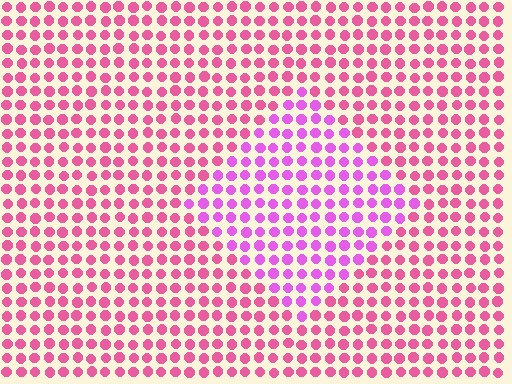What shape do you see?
I see a diamond.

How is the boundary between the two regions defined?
The boundary is defined purely by a slight shift in hue (about 33 degrees). Spacing, size, and orientation are identical on both sides.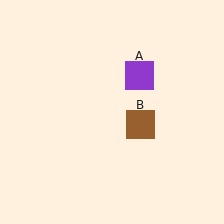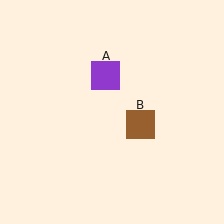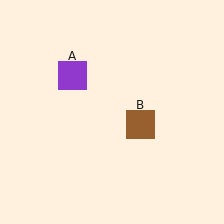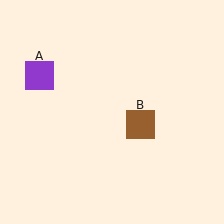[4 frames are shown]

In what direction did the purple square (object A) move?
The purple square (object A) moved left.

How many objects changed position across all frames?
1 object changed position: purple square (object A).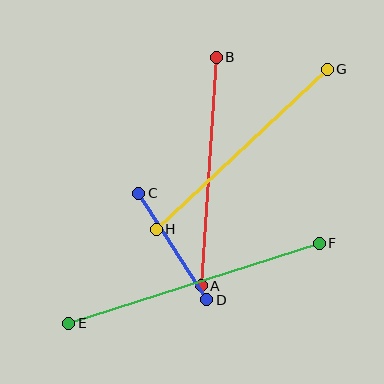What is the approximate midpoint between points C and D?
The midpoint is at approximately (173, 246) pixels.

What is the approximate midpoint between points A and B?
The midpoint is at approximately (209, 172) pixels.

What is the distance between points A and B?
The distance is approximately 229 pixels.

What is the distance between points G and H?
The distance is approximately 234 pixels.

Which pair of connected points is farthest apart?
Points E and F are farthest apart.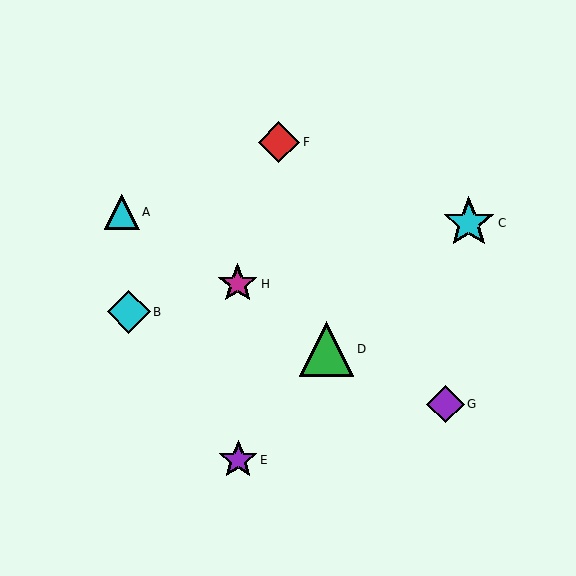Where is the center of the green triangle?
The center of the green triangle is at (326, 349).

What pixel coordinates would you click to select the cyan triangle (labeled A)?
Click at (122, 212) to select the cyan triangle A.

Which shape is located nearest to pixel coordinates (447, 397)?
The purple diamond (labeled G) at (446, 404) is nearest to that location.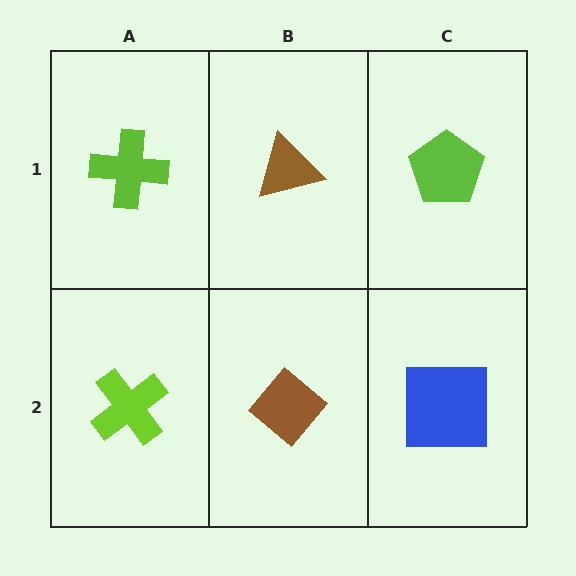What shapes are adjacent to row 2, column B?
A brown triangle (row 1, column B), a lime cross (row 2, column A), a blue square (row 2, column C).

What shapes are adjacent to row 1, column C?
A blue square (row 2, column C), a brown triangle (row 1, column B).